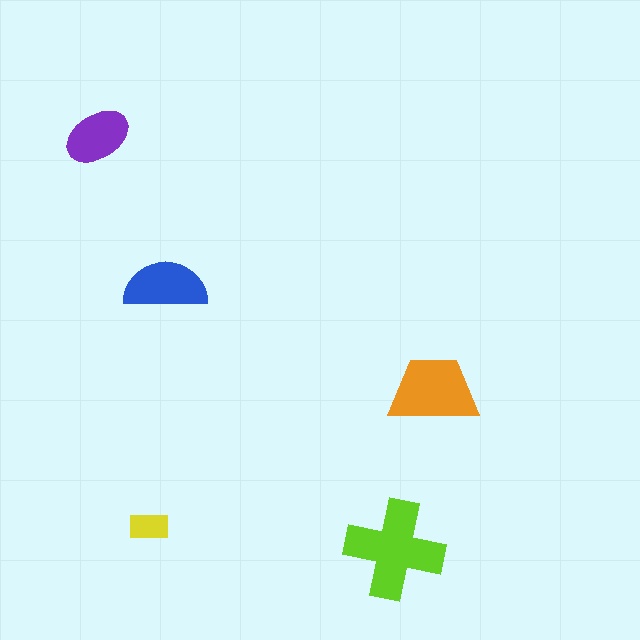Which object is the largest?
The lime cross.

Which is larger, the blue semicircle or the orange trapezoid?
The orange trapezoid.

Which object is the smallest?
The yellow rectangle.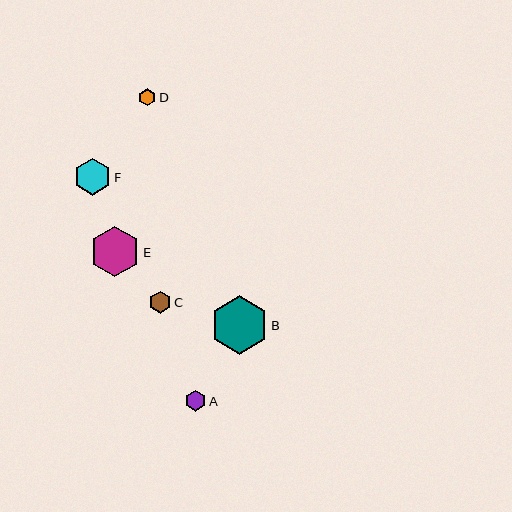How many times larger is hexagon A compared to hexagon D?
Hexagon A is approximately 1.2 times the size of hexagon D.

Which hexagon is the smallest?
Hexagon D is the smallest with a size of approximately 17 pixels.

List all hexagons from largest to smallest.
From largest to smallest: B, E, F, C, A, D.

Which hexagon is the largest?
Hexagon B is the largest with a size of approximately 58 pixels.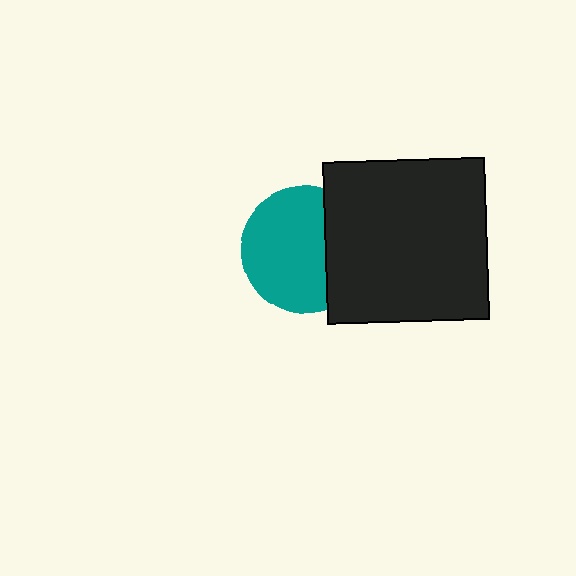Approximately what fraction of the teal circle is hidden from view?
Roughly 31% of the teal circle is hidden behind the black square.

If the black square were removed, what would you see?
You would see the complete teal circle.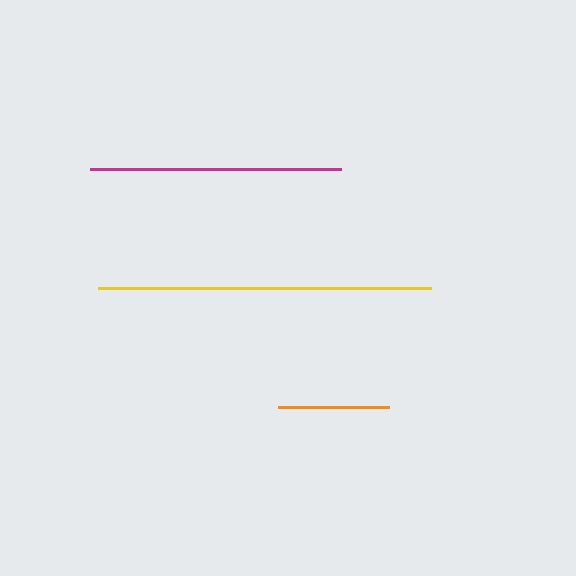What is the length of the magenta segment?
The magenta segment is approximately 251 pixels long.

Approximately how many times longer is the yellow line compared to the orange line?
The yellow line is approximately 3.0 times the length of the orange line.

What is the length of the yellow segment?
The yellow segment is approximately 333 pixels long.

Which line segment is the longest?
The yellow line is the longest at approximately 333 pixels.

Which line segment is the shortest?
The orange line is the shortest at approximately 110 pixels.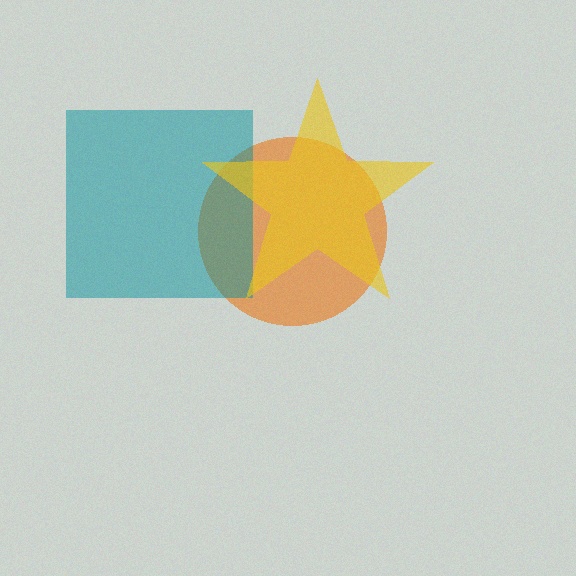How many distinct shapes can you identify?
There are 3 distinct shapes: an orange circle, a teal square, a yellow star.